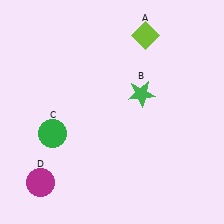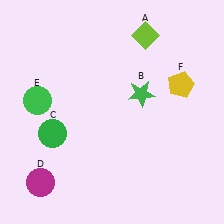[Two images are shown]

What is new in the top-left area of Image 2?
A green circle (E) was added in the top-left area of Image 2.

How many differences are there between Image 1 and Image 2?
There are 2 differences between the two images.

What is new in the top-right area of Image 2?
A yellow pentagon (F) was added in the top-right area of Image 2.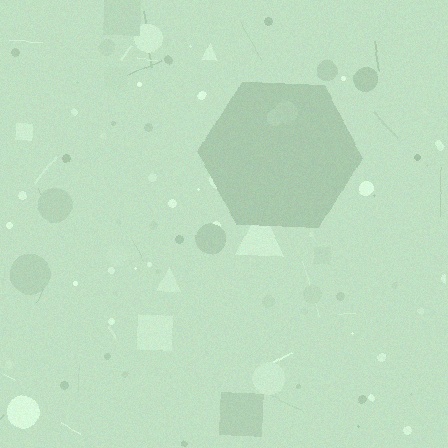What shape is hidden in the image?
A hexagon is hidden in the image.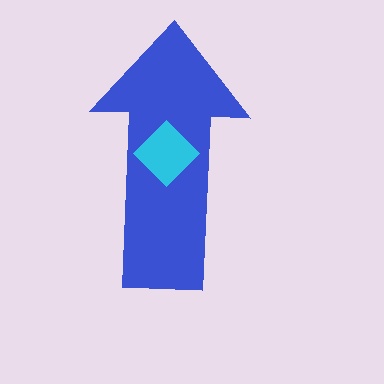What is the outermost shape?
The blue arrow.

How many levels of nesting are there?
2.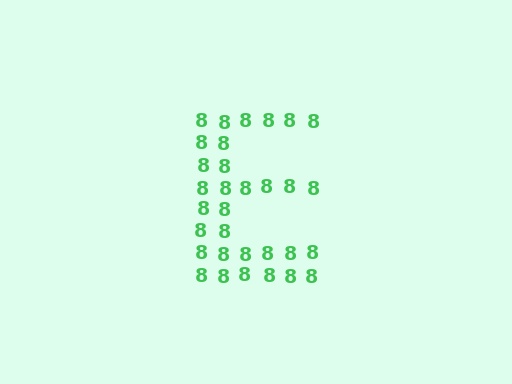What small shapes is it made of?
It is made of small digit 8's.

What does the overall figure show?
The overall figure shows the letter E.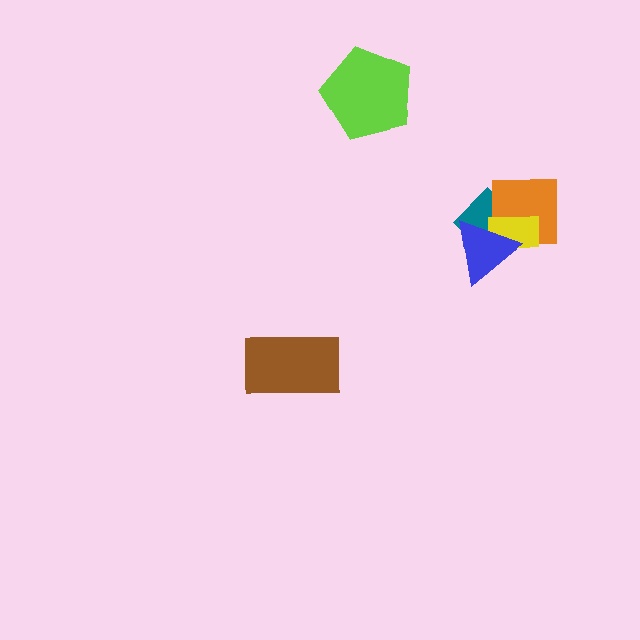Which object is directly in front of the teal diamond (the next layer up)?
The orange square is directly in front of the teal diamond.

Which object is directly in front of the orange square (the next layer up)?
The yellow rectangle is directly in front of the orange square.